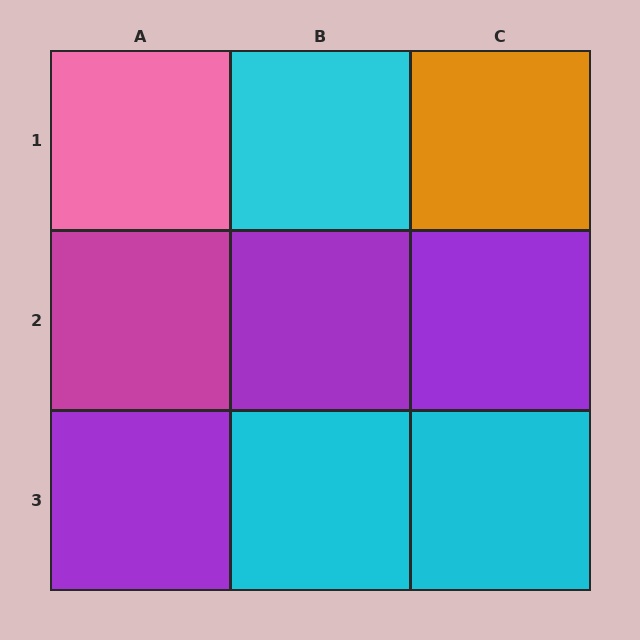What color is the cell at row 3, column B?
Cyan.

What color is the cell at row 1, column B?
Cyan.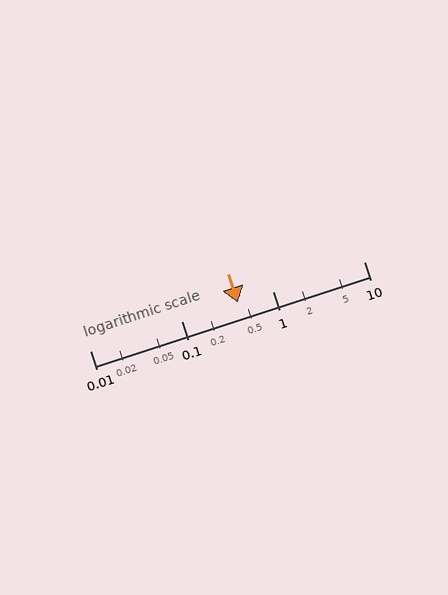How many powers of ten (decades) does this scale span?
The scale spans 3 decades, from 0.01 to 10.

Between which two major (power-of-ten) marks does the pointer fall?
The pointer is between 0.1 and 1.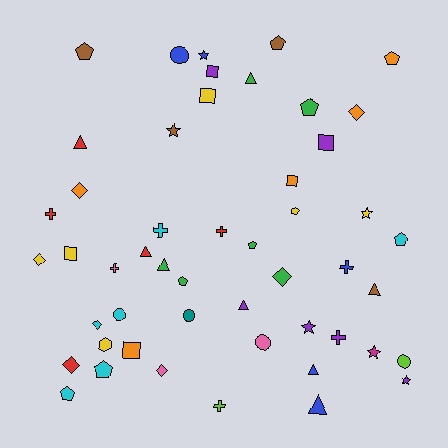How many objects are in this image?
There are 50 objects.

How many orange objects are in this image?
There are 5 orange objects.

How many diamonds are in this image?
There are 7 diamonds.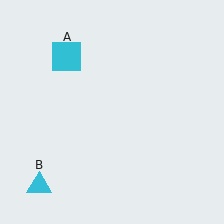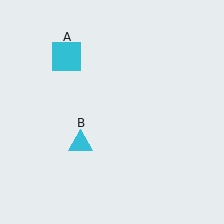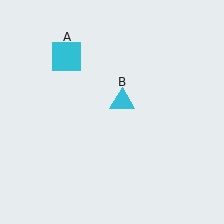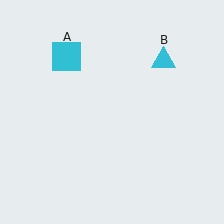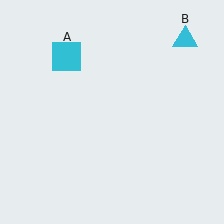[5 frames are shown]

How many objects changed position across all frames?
1 object changed position: cyan triangle (object B).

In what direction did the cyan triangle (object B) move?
The cyan triangle (object B) moved up and to the right.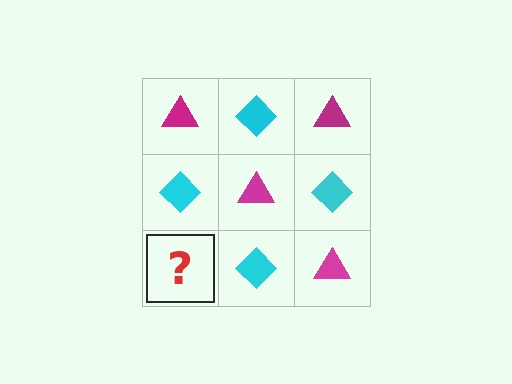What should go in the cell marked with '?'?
The missing cell should contain a magenta triangle.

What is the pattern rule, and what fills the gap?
The rule is that it alternates magenta triangle and cyan diamond in a checkerboard pattern. The gap should be filled with a magenta triangle.